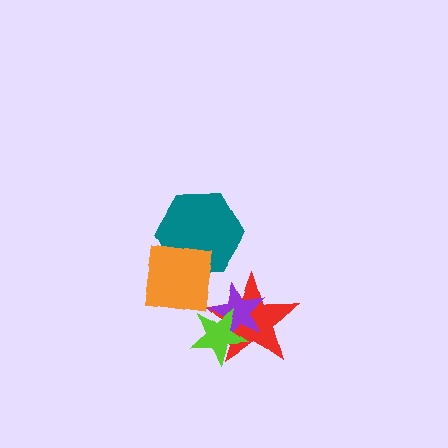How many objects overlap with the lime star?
2 objects overlap with the lime star.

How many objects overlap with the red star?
2 objects overlap with the red star.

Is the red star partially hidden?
Yes, it is partially covered by another shape.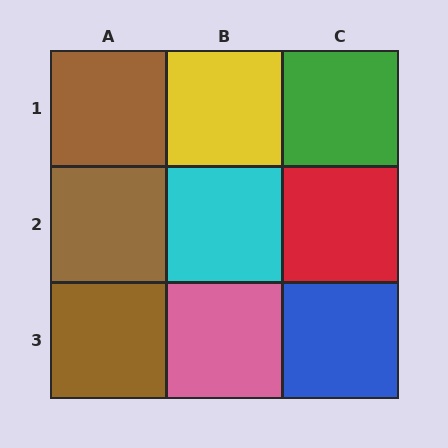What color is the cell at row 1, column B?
Yellow.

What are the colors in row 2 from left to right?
Brown, cyan, red.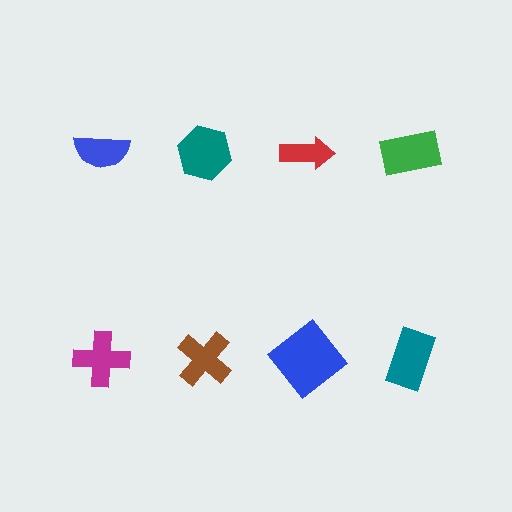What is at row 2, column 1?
A magenta cross.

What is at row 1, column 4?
A green rectangle.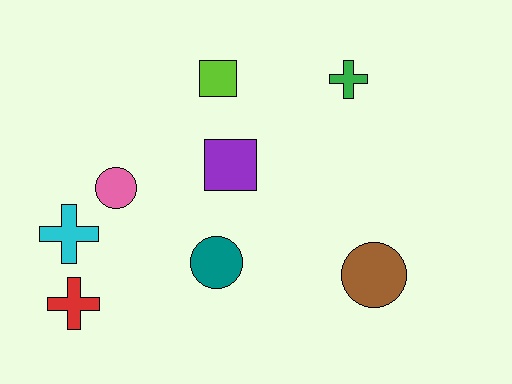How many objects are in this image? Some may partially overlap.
There are 8 objects.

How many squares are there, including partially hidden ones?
There are 2 squares.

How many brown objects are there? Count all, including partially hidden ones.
There is 1 brown object.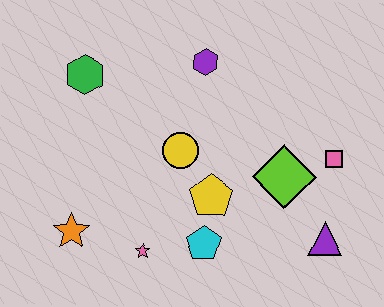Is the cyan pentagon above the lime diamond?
No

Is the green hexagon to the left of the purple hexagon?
Yes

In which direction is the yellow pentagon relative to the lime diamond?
The yellow pentagon is to the left of the lime diamond.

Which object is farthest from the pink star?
The pink square is farthest from the pink star.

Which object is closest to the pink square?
The lime diamond is closest to the pink square.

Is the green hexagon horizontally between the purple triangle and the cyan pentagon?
No